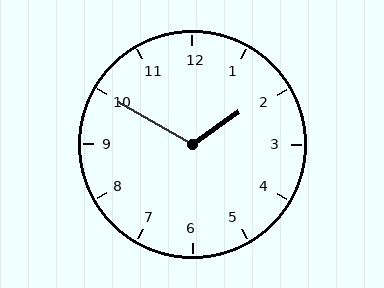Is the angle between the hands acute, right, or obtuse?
It is obtuse.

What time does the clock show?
1:50.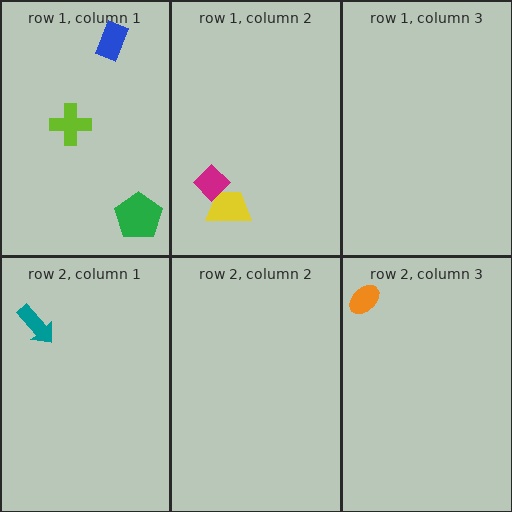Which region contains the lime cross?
The row 1, column 1 region.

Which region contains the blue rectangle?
The row 1, column 1 region.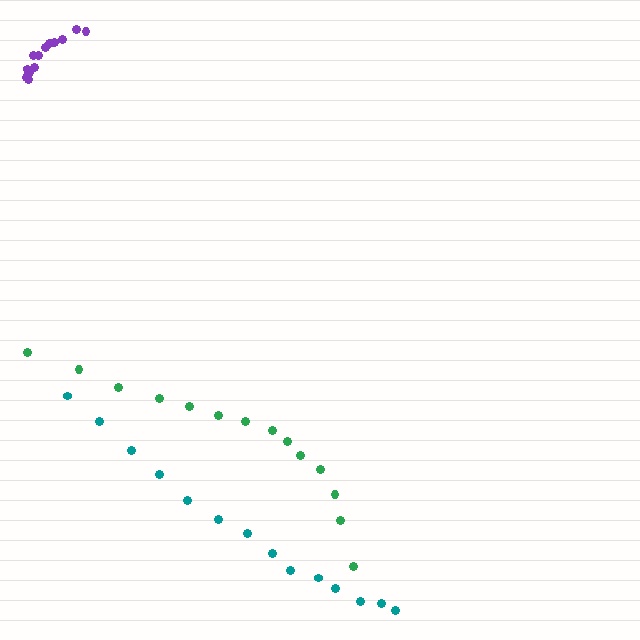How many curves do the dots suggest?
There are 3 distinct paths.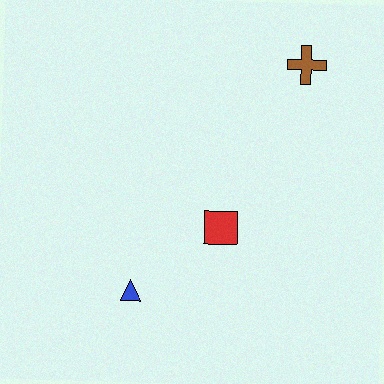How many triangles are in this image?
There is 1 triangle.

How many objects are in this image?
There are 3 objects.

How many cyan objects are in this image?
There are no cyan objects.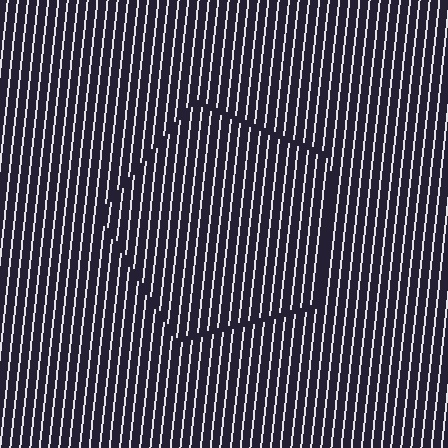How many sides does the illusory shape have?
5 sides — the line-ends trace a pentagon.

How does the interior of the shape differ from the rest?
The interior of the shape contains the same grating, shifted by half a period — the contour is defined by the phase discontinuity where line-ends from the inner and outer gratings abut.